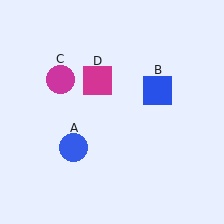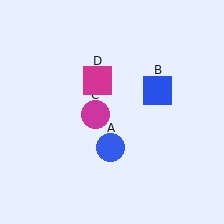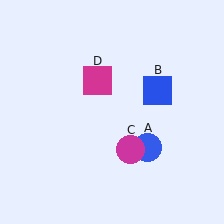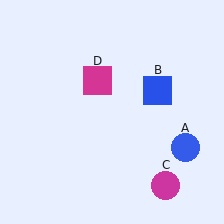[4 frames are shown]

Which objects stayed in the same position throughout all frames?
Blue square (object B) and magenta square (object D) remained stationary.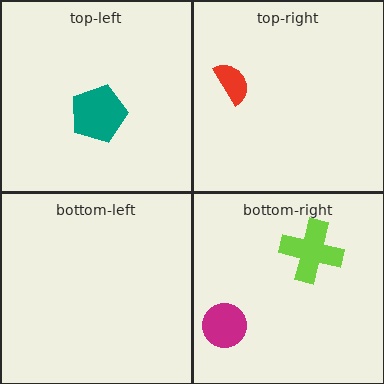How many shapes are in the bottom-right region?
2.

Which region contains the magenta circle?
The bottom-right region.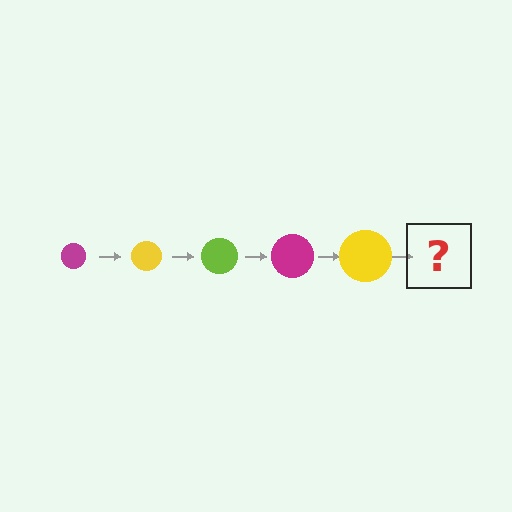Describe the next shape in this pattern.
It should be a lime circle, larger than the previous one.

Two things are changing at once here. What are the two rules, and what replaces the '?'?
The two rules are that the circle grows larger each step and the color cycles through magenta, yellow, and lime. The '?' should be a lime circle, larger than the previous one.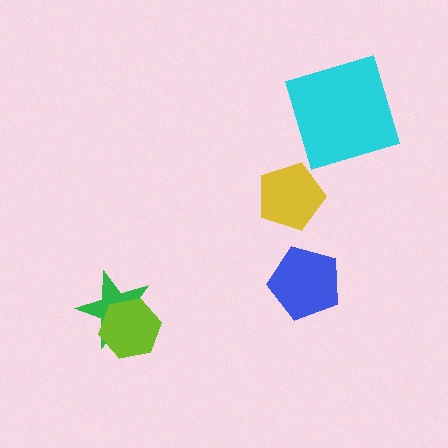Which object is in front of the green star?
The lime hexagon is in front of the green star.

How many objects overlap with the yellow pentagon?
0 objects overlap with the yellow pentagon.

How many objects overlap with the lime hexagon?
1 object overlaps with the lime hexagon.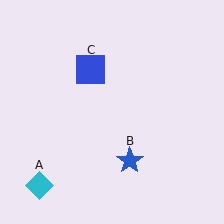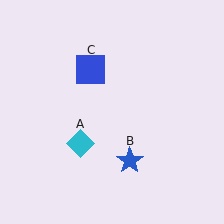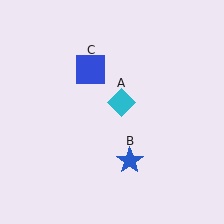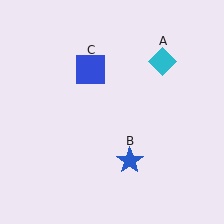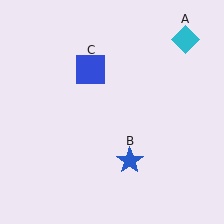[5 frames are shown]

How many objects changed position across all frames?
1 object changed position: cyan diamond (object A).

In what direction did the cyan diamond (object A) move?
The cyan diamond (object A) moved up and to the right.